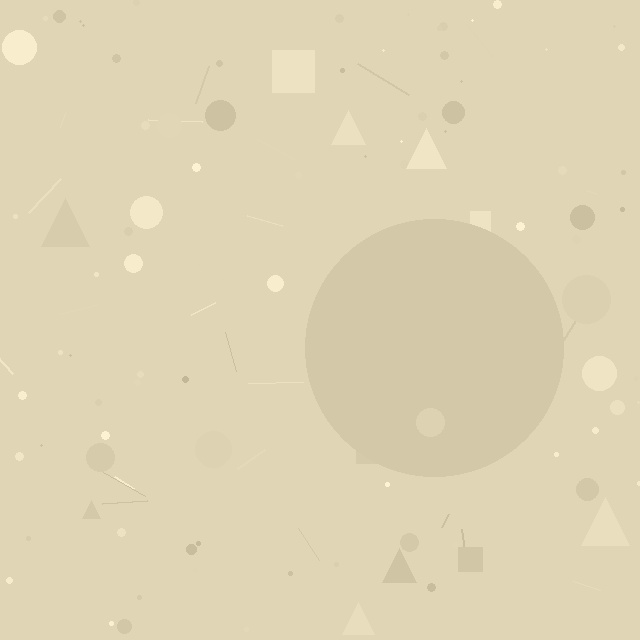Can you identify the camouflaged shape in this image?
The camouflaged shape is a circle.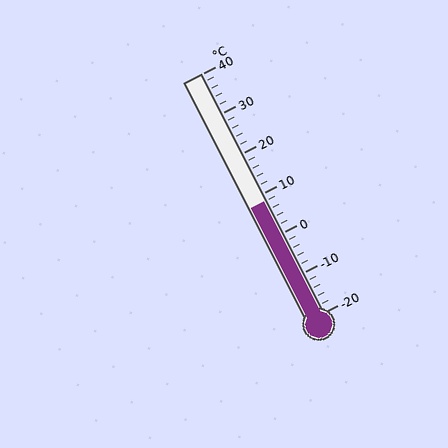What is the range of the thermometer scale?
The thermometer scale ranges from -20°C to 40°C.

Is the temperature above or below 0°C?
The temperature is above 0°C.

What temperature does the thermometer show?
The thermometer shows approximately 8°C.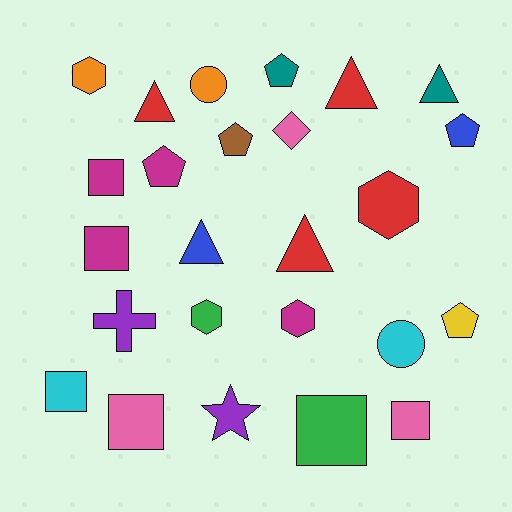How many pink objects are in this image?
There are 3 pink objects.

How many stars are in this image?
There is 1 star.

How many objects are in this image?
There are 25 objects.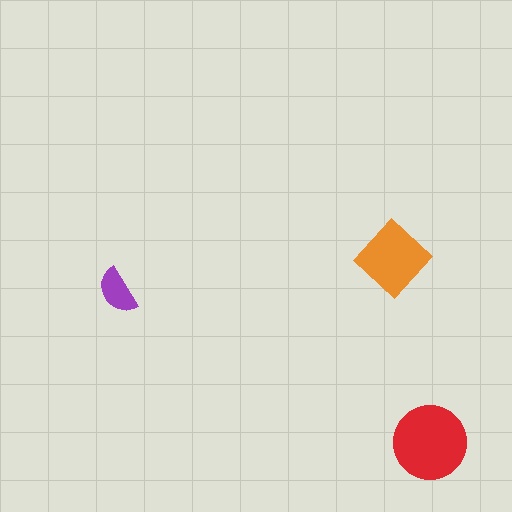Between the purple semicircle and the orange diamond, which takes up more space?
The orange diamond.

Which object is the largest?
The red circle.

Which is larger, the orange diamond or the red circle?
The red circle.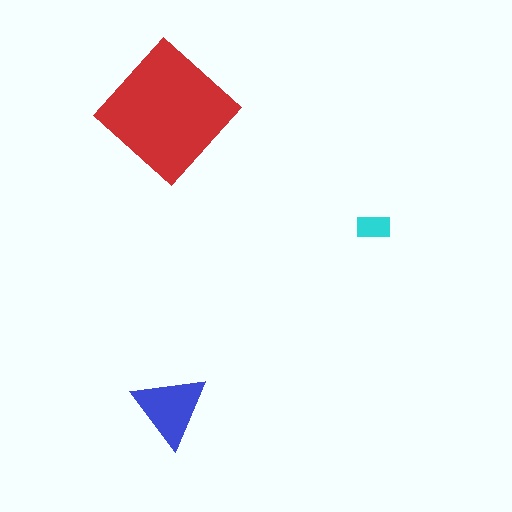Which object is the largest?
The red diamond.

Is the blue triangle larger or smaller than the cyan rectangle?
Larger.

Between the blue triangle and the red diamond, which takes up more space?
The red diamond.